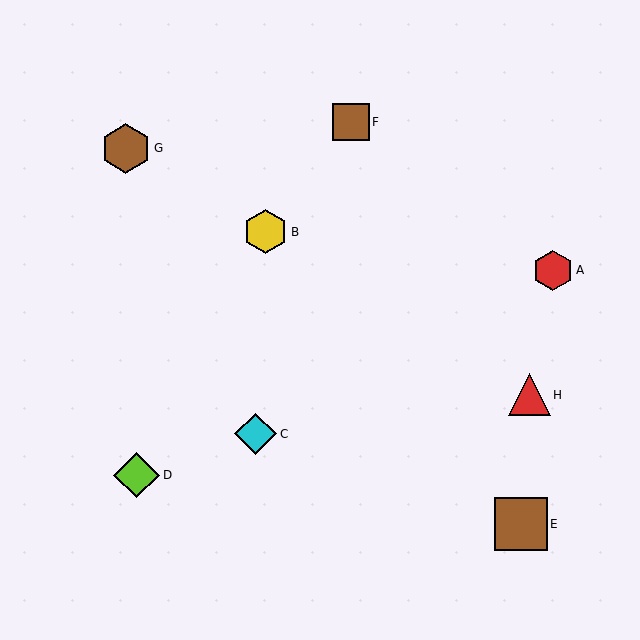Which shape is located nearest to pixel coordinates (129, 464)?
The lime diamond (labeled D) at (137, 475) is nearest to that location.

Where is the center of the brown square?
The center of the brown square is at (351, 122).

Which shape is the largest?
The brown square (labeled E) is the largest.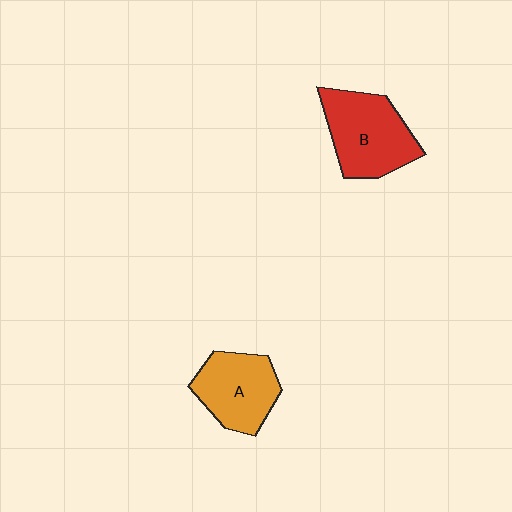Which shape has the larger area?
Shape B (red).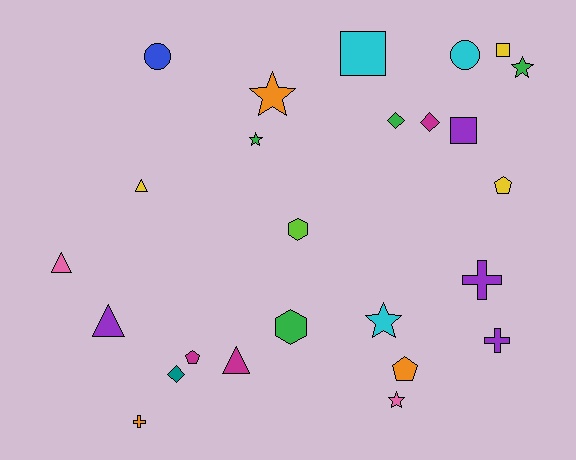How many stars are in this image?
There are 5 stars.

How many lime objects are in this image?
There is 1 lime object.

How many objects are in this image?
There are 25 objects.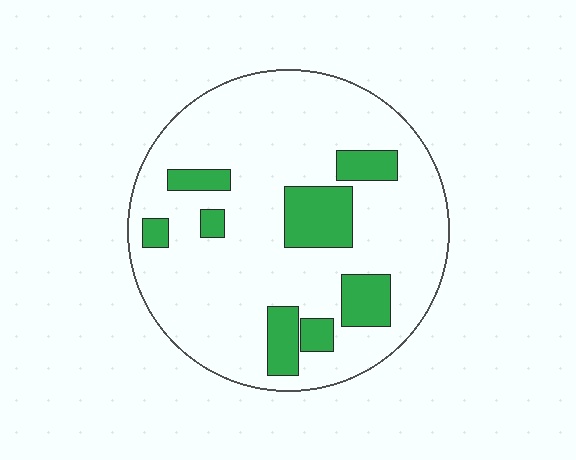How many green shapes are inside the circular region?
8.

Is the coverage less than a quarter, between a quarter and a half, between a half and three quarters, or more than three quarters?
Less than a quarter.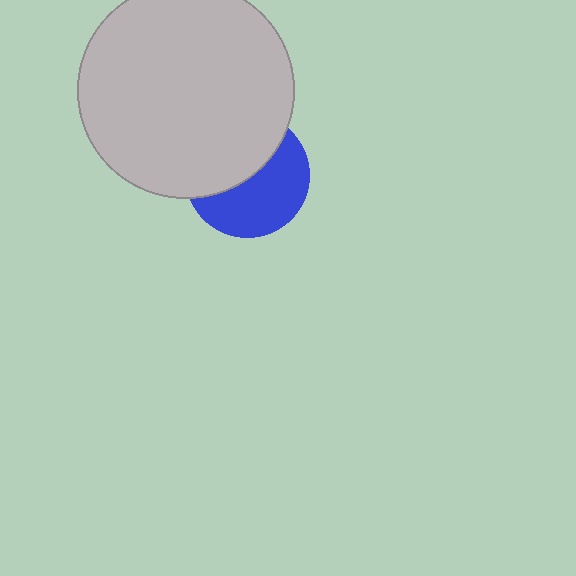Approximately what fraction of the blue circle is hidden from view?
Roughly 47% of the blue circle is hidden behind the light gray circle.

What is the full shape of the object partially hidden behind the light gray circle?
The partially hidden object is a blue circle.